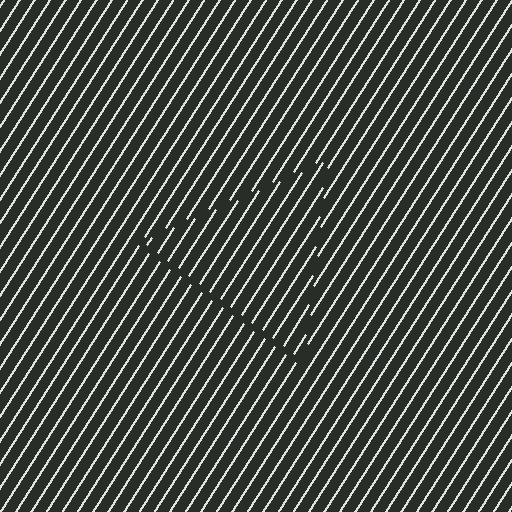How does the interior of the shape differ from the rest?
The interior of the shape contains the same grating, shifted by half a period — the contour is defined by the phase discontinuity where line-ends from the inner and outer gratings abut.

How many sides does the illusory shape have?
3 sides — the line-ends trace a triangle.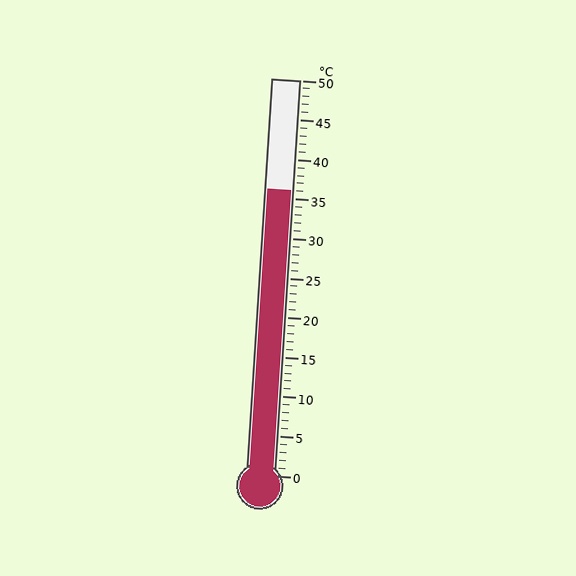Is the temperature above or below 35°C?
The temperature is above 35°C.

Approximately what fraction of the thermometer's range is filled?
The thermometer is filled to approximately 70% of its range.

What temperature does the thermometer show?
The thermometer shows approximately 36°C.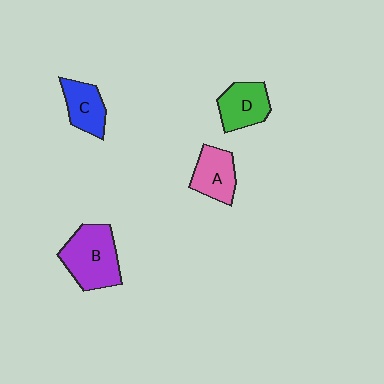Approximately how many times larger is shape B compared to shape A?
Approximately 1.5 times.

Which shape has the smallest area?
Shape C (blue).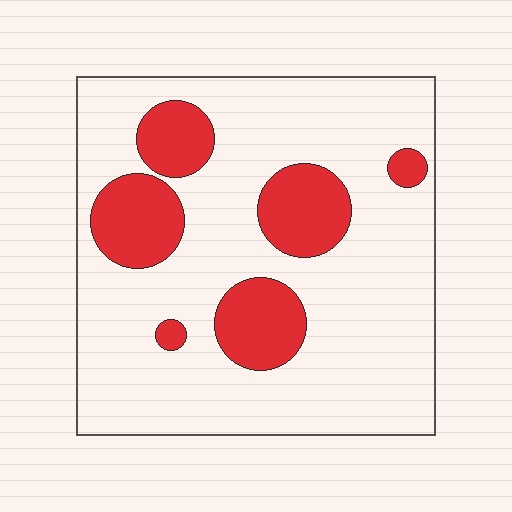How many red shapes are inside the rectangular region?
6.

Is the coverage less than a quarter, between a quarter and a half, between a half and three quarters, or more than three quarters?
Less than a quarter.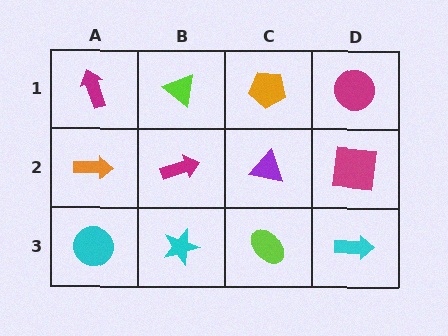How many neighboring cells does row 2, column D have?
3.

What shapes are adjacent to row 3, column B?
A magenta arrow (row 2, column B), a cyan circle (row 3, column A), a lime ellipse (row 3, column C).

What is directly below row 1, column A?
An orange arrow.